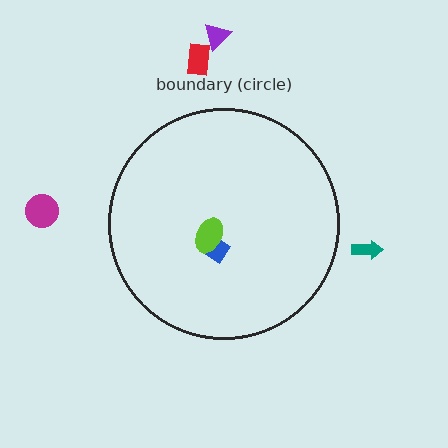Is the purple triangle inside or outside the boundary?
Outside.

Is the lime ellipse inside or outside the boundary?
Inside.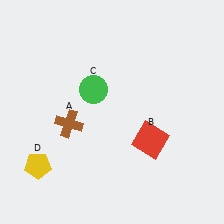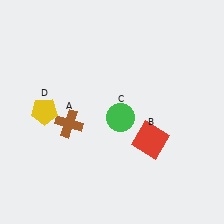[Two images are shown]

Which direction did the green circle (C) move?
The green circle (C) moved down.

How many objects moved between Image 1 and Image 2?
2 objects moved between the two images.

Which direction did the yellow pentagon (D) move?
The yellow pentagon (D) moved up.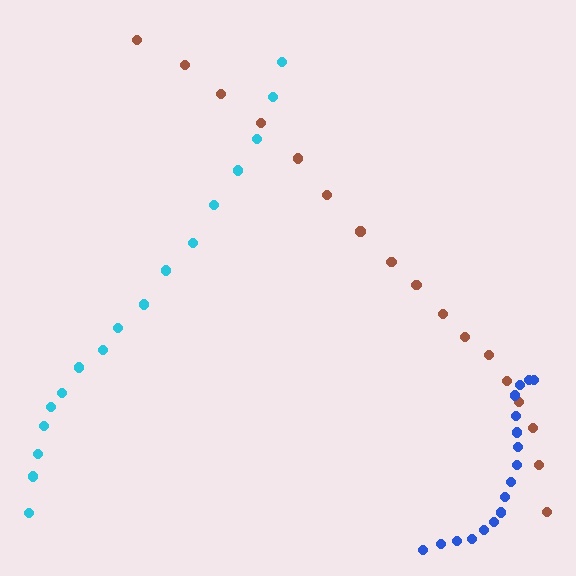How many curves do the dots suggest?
There are 3 distinct paths.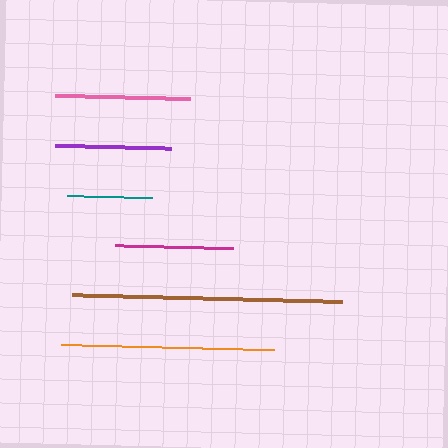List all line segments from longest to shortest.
From longest to shortest: brown, orange, pink, magenta, purple, teal.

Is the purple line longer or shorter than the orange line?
The orange line is longer than the purple line.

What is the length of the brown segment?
The brown segment is approximately 270 pixels long.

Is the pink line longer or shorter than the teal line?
The pink line is longer than the teal line.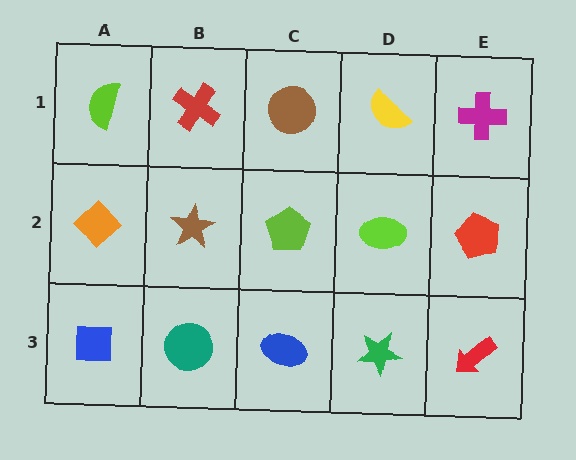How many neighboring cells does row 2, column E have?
3.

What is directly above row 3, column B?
A brown star.